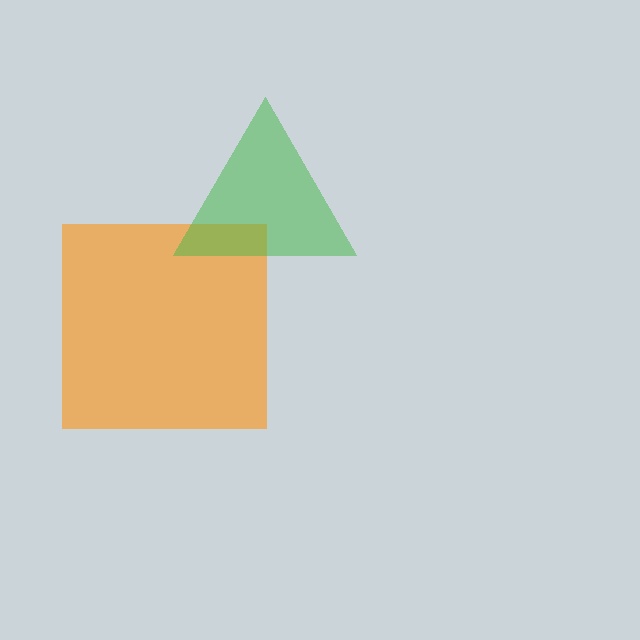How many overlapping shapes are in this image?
There are 2 overlapping shapes in the image.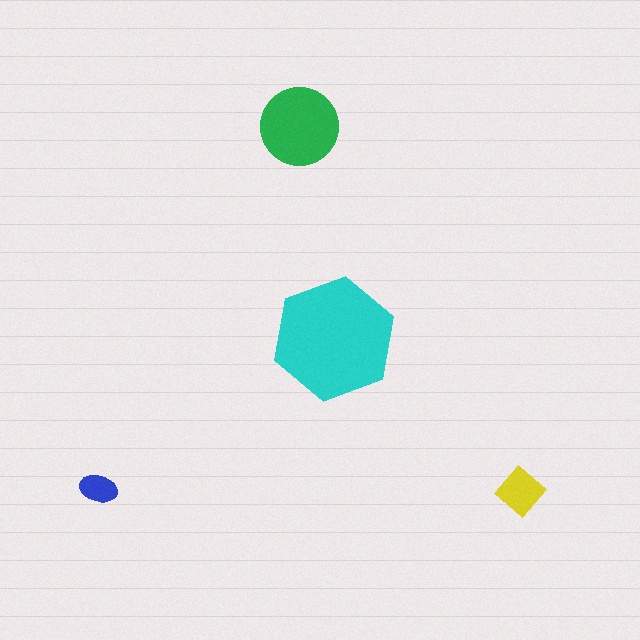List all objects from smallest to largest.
The blue ellipse, the yellow diamond, the green circle, the cyan hexagon.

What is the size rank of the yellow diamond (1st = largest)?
3rd.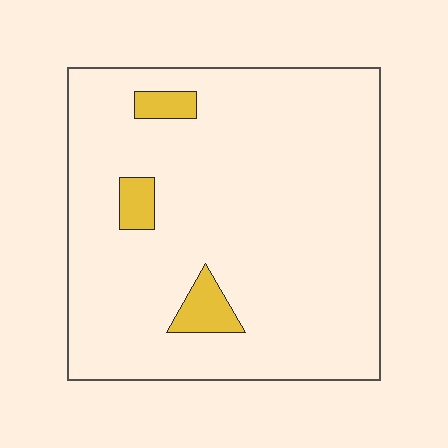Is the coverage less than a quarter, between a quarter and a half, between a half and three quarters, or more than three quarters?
Less than a quarter.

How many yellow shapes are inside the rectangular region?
3.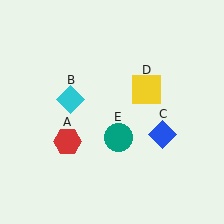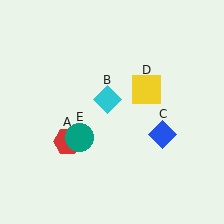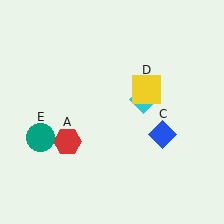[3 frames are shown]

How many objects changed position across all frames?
2 objects changed position: cyan diamond (object B), teal circle (object E).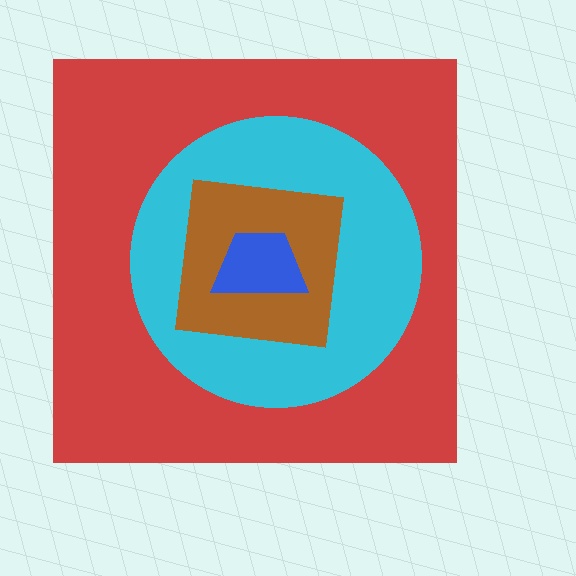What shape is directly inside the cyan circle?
The brown square.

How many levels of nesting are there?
4.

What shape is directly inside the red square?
The cyan circle.